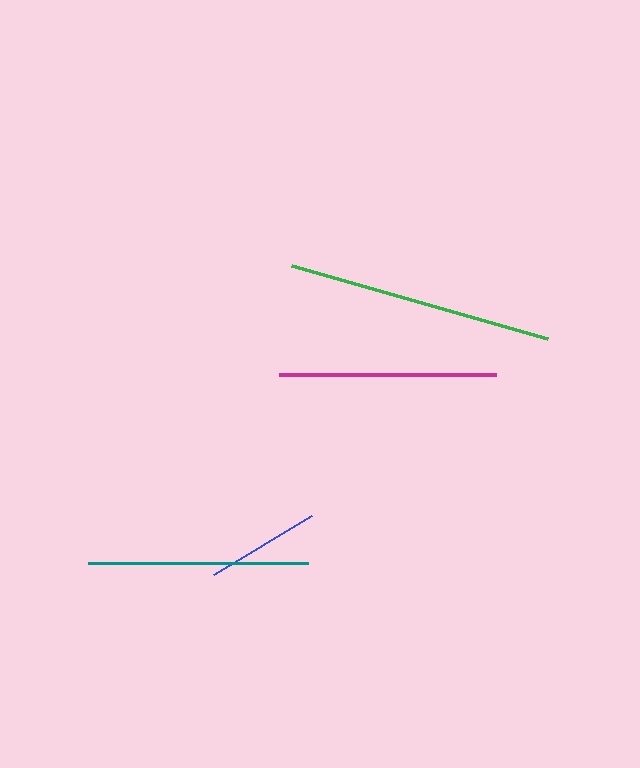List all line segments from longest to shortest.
From longest to shortest: green, teal, magenta, blue.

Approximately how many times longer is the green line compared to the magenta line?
The green line is approximately 1.2 times the length of the magenta line.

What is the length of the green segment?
The green segment is approximately 266 pixels long.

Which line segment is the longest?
The green line is the longest at approximately 266 pixels.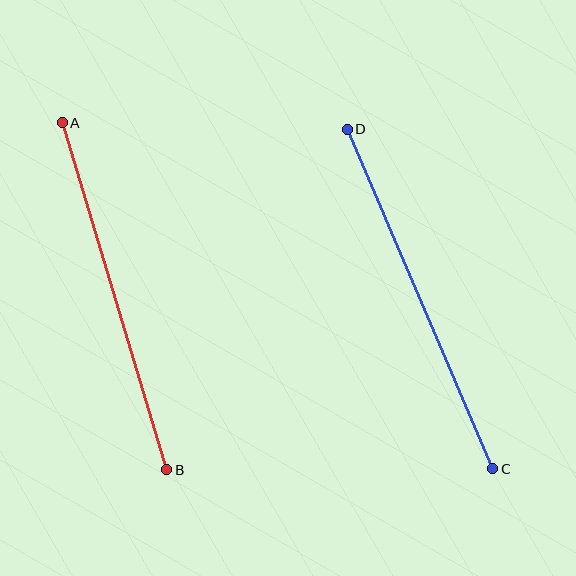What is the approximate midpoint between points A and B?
The midpoint is at approximately (114, 296) pixels.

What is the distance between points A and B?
The distance is approximately 362 pixels.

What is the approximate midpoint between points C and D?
The midpoint is at approximately (420, 299) pixels.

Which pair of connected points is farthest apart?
Points C and D are farthest apart.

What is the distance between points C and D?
The distance is approximately 369 pixels.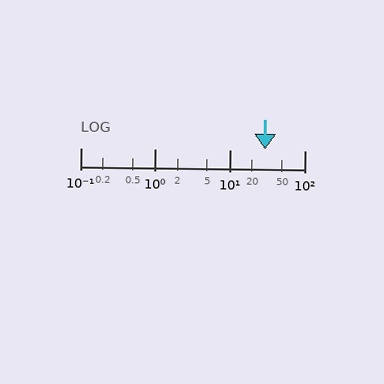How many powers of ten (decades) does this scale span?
The scale spans 3 decades, from 0.1 to 100.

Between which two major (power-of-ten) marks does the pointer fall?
The pointer is between 10 and 100.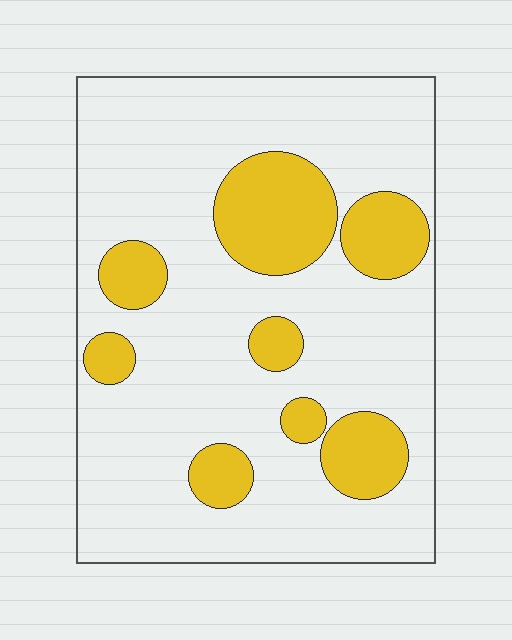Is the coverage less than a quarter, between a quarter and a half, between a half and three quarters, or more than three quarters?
Less than a quarter.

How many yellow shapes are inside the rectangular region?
8.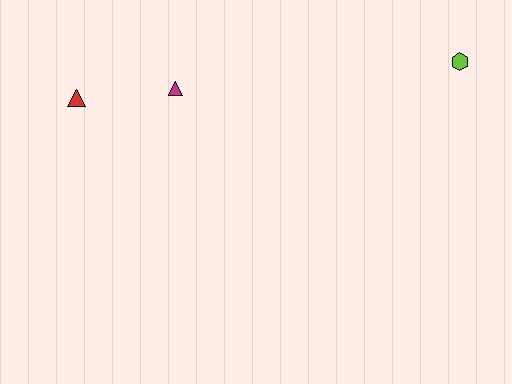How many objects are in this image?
There are 3 objects.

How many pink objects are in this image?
There are no pink objects.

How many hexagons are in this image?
There is 1 hexagon.